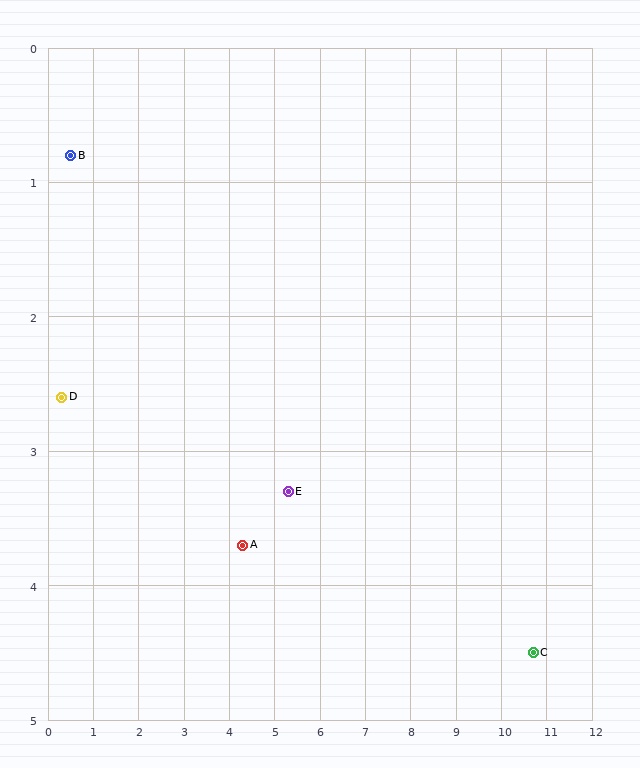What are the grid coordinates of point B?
Point B is at approximately (0.5, 0.8).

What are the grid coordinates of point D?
Point D is at approximately (0.3, 2.6).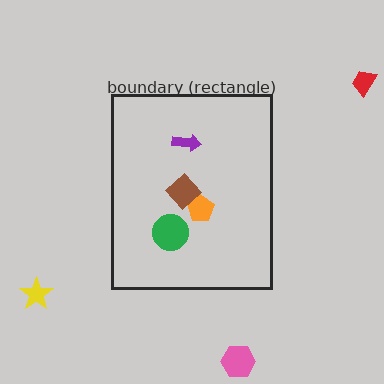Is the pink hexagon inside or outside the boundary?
Outside.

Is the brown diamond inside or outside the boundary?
Inside.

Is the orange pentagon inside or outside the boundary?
Inside.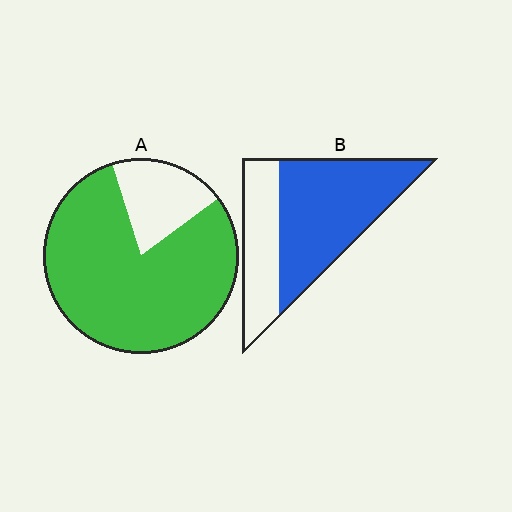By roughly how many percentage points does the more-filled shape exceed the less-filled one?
By roughly 15 percentage points (A over B).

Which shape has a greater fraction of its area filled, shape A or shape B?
Shape A.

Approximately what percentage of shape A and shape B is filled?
A is approximately 80% and B is approximately 65%.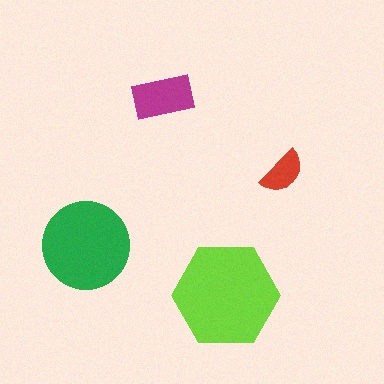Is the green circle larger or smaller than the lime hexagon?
Smaller.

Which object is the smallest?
The red semicircle.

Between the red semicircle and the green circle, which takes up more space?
The green circle.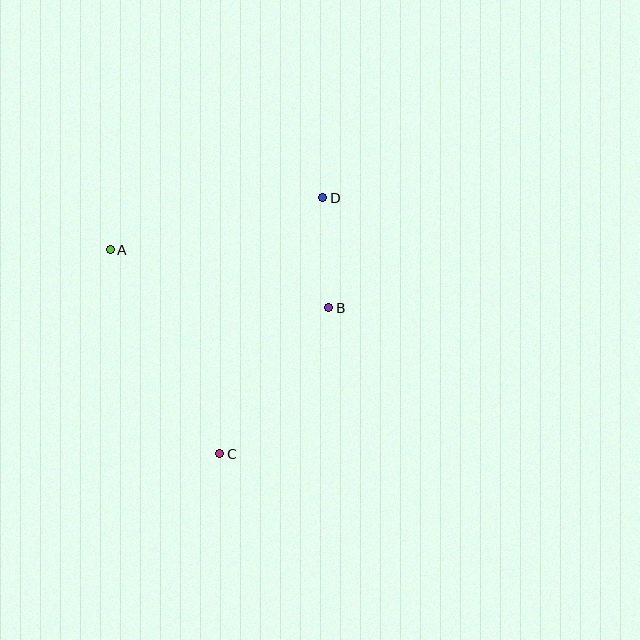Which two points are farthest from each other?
Points C and D are farthest from each other.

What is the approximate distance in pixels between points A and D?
The distance between A and D is approximately 219 pixels.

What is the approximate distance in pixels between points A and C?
The distance between A and C is approximately 232 pixels.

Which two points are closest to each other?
Points B and D are closest to each other.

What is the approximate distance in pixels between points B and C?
The distance between B and C is approximately 182 pixels.